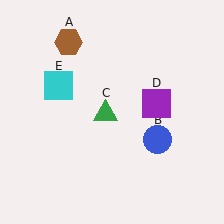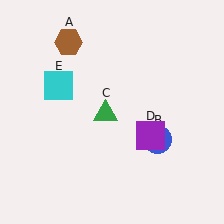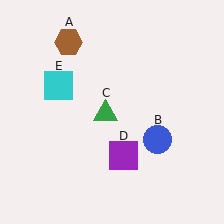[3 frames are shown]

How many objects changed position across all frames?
1 object changed position: purple square (object D).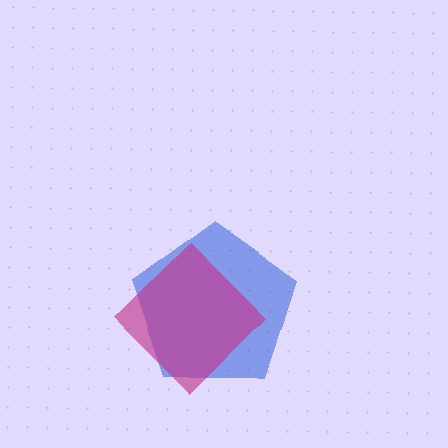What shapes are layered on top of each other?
The layered shapes are: a blue pentagon, a magenta diamond.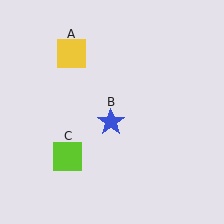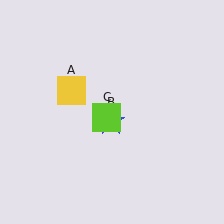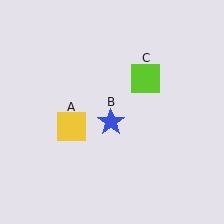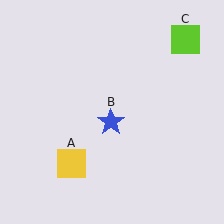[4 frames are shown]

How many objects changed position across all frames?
2 objects changed position: yellow square (object A), lime square (object C).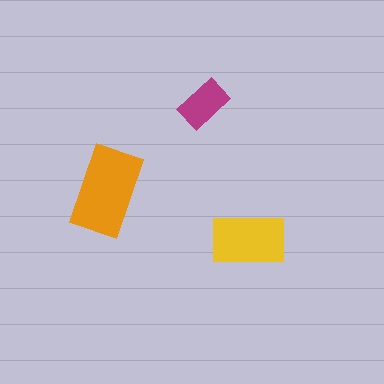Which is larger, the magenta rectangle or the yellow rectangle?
The yellow one.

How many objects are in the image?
There are 3 objects in the image.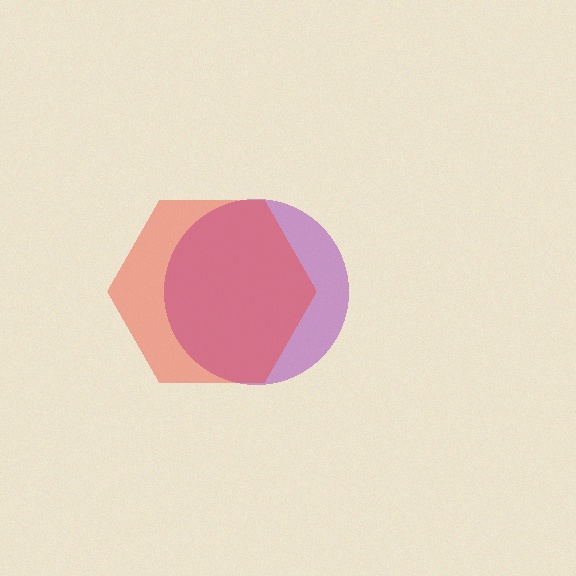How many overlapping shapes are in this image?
There are 2 overlapping shapes in the image.